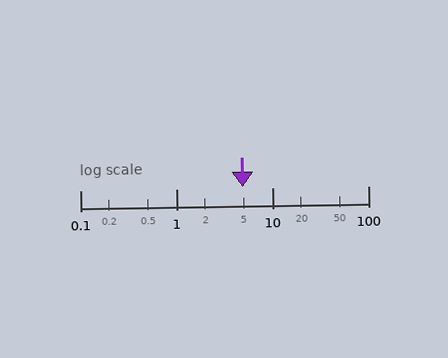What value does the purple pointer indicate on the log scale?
The pointer indicates approximately 4.9.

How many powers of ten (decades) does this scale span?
The scale spans 3 decades, from 0.1 to 100.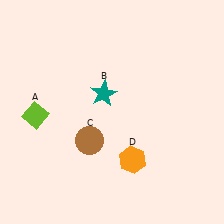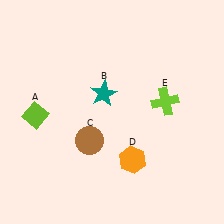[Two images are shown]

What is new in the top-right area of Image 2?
A lime cross (E) was added in the top-right area of Image 2.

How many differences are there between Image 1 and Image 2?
There is 1 difference between the two images.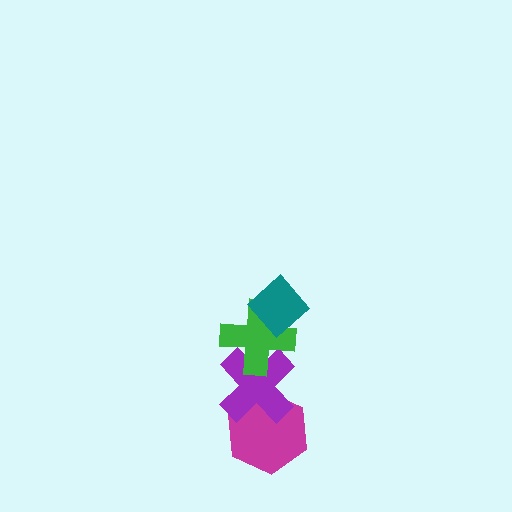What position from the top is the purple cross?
The purple cross is 3rd from the top.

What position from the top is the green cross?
The green cross is 2nd from the top.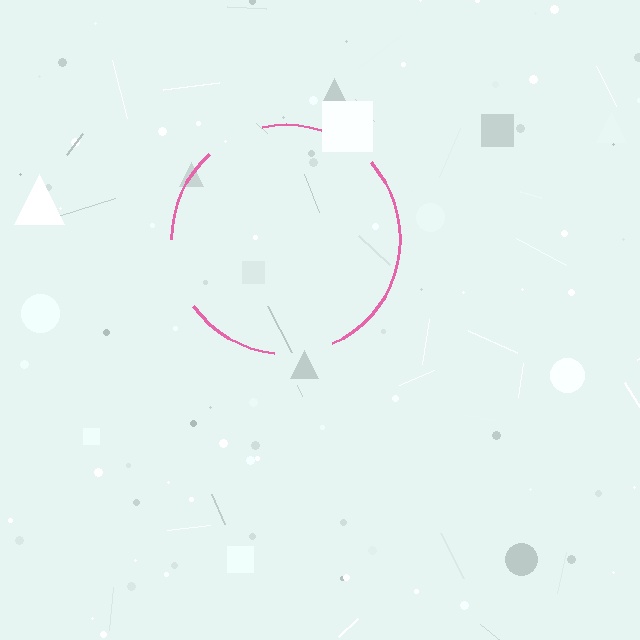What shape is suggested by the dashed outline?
The dashed outline suggests a circle.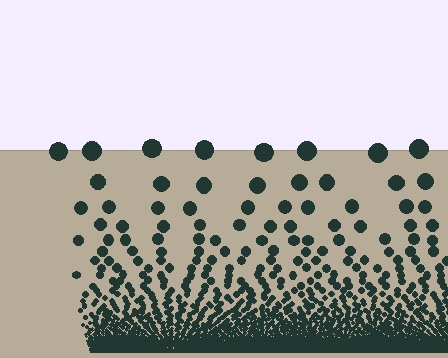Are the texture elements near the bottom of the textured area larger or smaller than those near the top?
Smaller. The gradient is inverted — elements near the bottom are smaller and denser.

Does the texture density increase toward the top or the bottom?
Density increases toward the bottom.